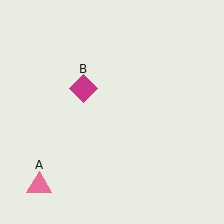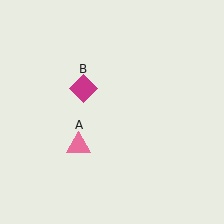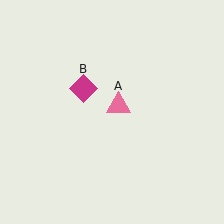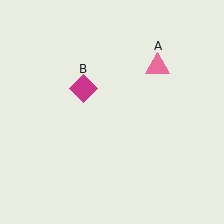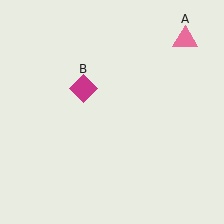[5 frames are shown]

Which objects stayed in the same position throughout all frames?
Magenta diamond (object B) remained stationary.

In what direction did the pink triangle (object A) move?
The pink triangle (object A) moved up and to the right.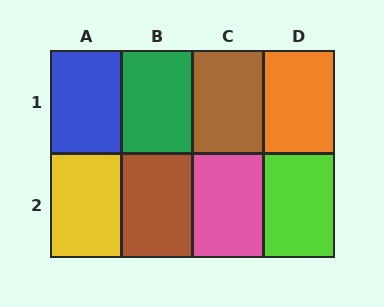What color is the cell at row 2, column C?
Pink.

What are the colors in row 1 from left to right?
Blue, green, brown, orange.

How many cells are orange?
1 cell is orange.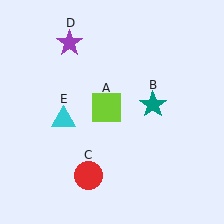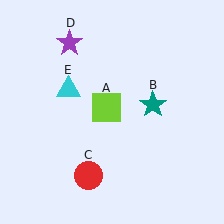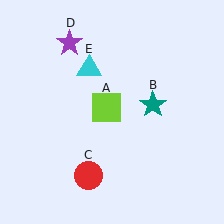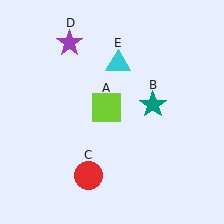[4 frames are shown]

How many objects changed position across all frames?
1 object changed position: cyan triangle (object E).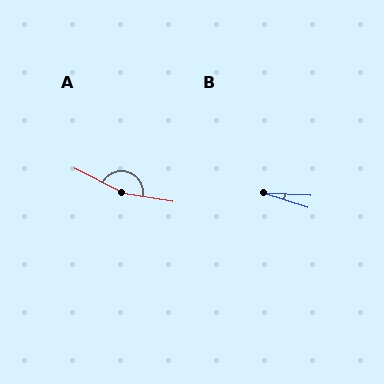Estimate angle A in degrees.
Approximately 163 degrees.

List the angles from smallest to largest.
B (15°), A (163°).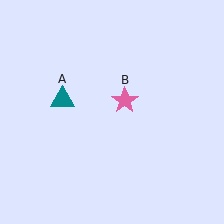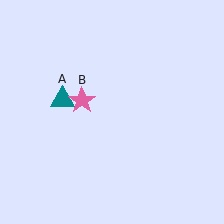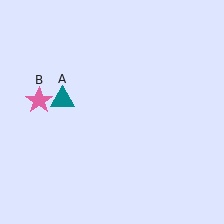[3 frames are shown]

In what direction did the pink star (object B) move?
The pink star (object B) moved left.